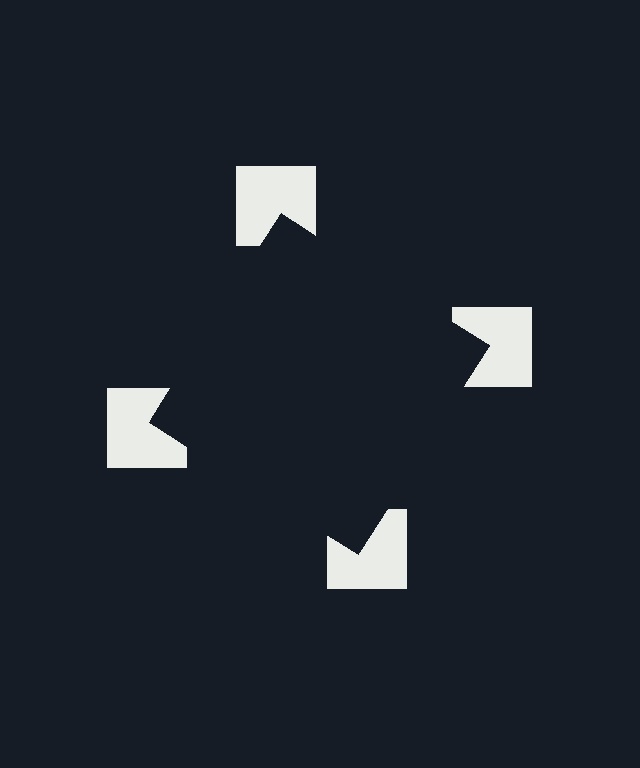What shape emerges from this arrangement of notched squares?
An illusory square — its edges are inferred from the aligned wedge cuts in the notched squares, not physically drawn.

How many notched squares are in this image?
There are 4 — one at each vertex of the illusory square.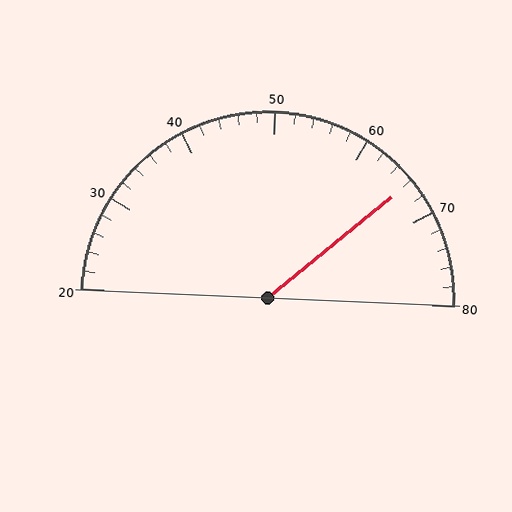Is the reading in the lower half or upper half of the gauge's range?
The reading is in the upper half of the range (20 to 80).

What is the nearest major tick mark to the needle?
The nearest major tick mark is 70.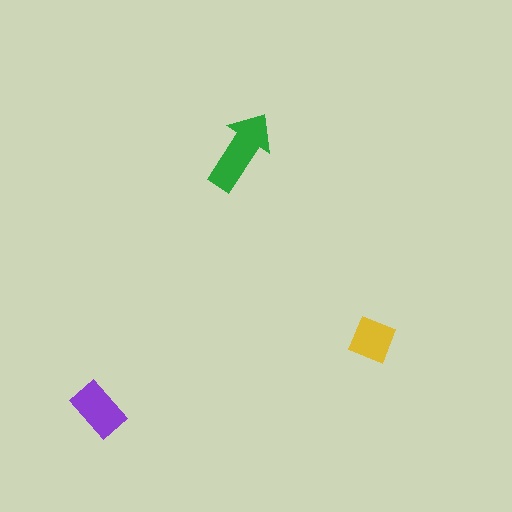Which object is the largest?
The green arrow.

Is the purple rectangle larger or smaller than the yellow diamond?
Larger.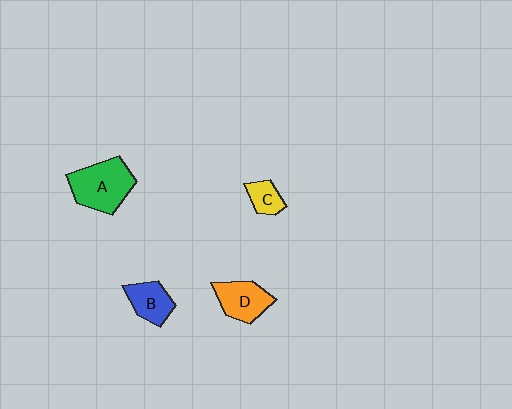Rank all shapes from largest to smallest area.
From largest to smallest: A (green), D (orange), B (blue), C (yellow).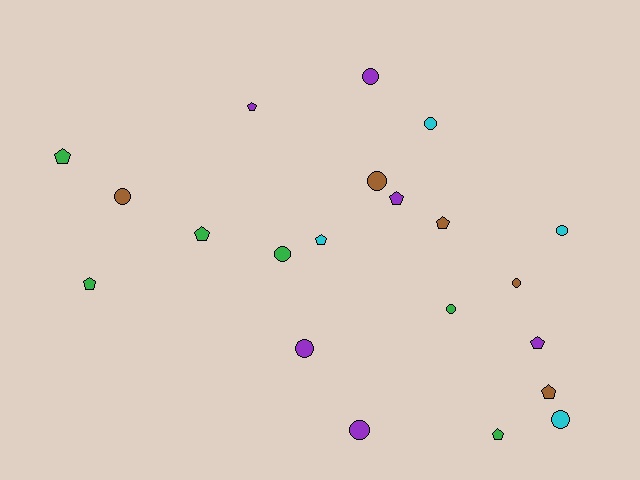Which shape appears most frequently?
Circle, with 11 objects.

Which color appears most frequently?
Purple, with 6 objects.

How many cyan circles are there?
There are 3 cyan circles.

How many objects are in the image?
There are 21 objects.